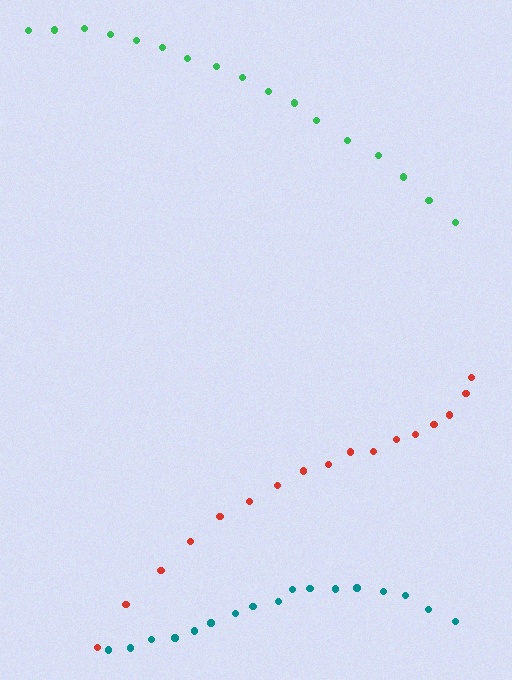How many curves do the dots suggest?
There are 3 distinct paths.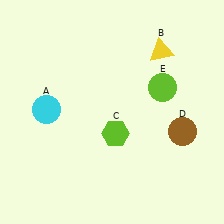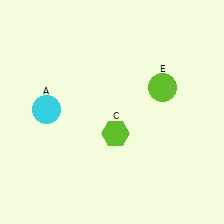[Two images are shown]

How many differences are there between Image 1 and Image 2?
There are 2 differences between the two images.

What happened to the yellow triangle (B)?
The yellow triangle (B) was removed in Image 2. It was in the top-right area of Image 1.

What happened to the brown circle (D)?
The brown circle (D) was removed in Image 2. It was in the bottom-right area of Image 1.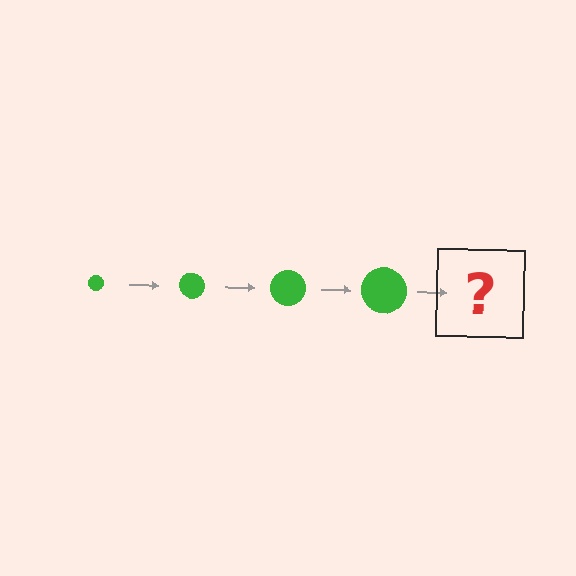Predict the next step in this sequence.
The next step is a green circle, larger than the previous one.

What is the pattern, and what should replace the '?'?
The pattern is that the circle gets progressively larger each step. The '?' should be a green circle, larger than the previous one.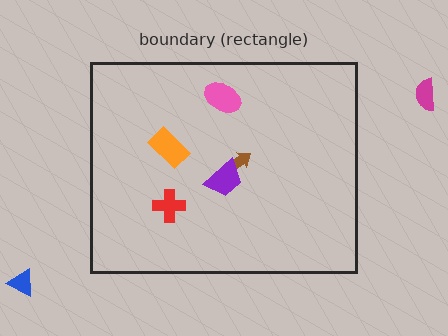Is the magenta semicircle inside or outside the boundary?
Outside.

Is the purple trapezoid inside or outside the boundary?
Inside.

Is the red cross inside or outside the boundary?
Inside.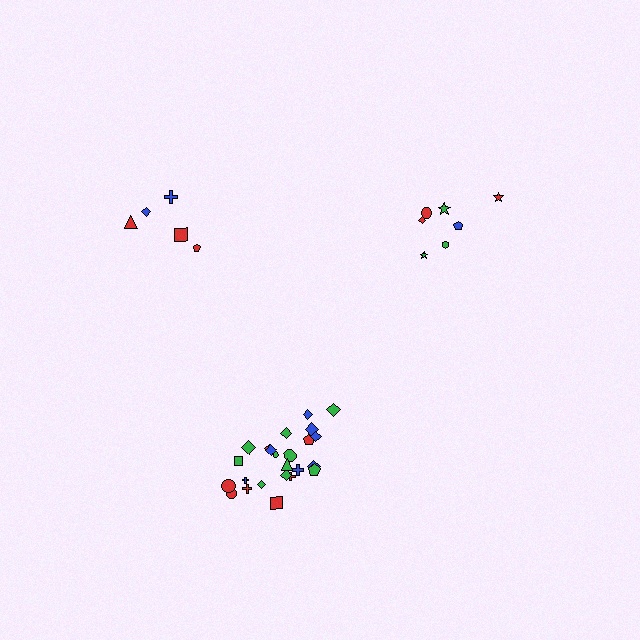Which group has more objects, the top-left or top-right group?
The top-right group.